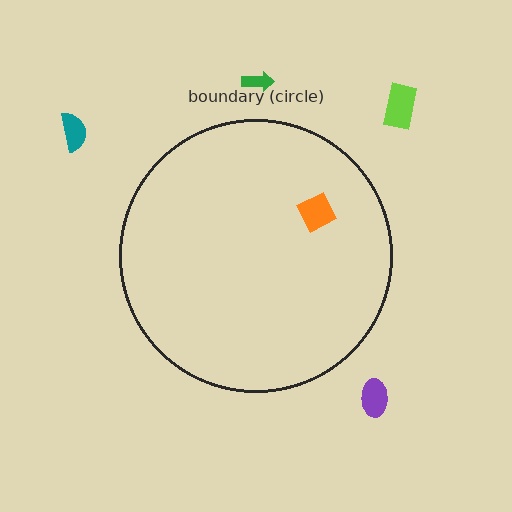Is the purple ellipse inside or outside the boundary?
Outside.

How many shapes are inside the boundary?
1 inside, 4 outside.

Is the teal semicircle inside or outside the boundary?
Outside.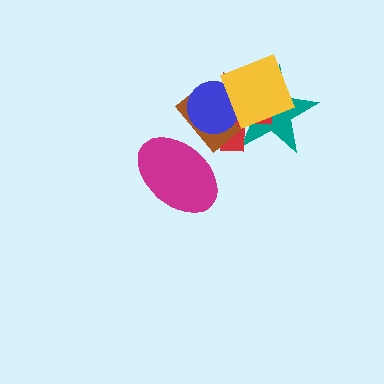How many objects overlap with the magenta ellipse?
1 object overlaps with the magenta ellipse.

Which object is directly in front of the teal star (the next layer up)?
The red cross is directly in front of the teal star.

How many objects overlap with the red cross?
4 objects overlap with the red cross.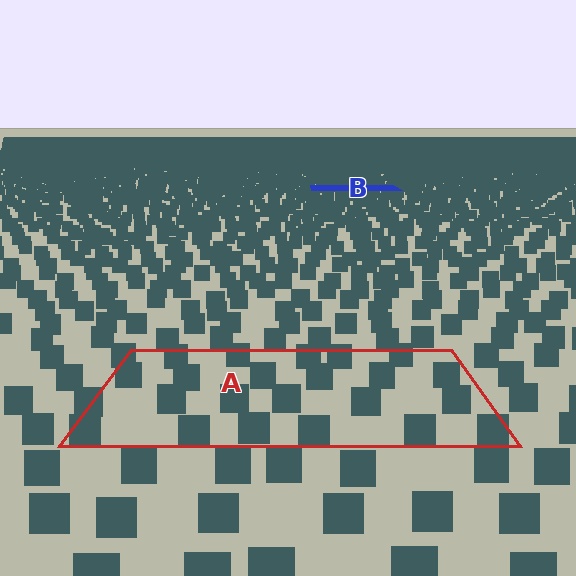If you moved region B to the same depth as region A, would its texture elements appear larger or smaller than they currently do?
They would appear larger. At a closer depth, the same texture elements are projected at a bigger on-screen size.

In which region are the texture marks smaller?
The texture marks are smaller in region B, because it is farther away.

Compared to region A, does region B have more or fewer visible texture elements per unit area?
Region B has more texture elements per unit area — they are packed more densely because it is farther away.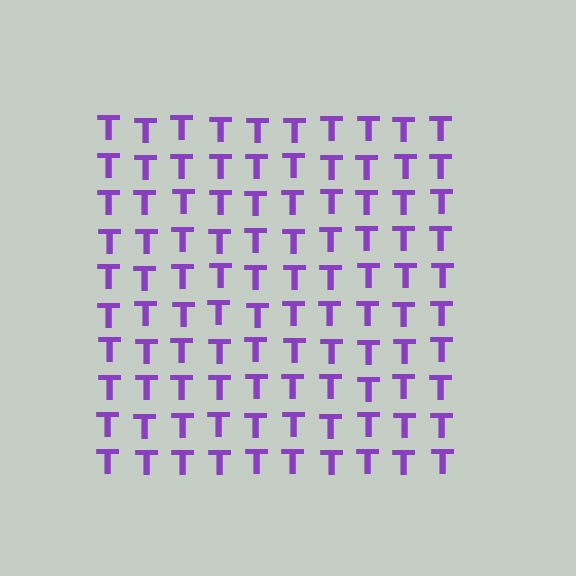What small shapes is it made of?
It is made of small letter T's.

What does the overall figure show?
The overall figure shows a square.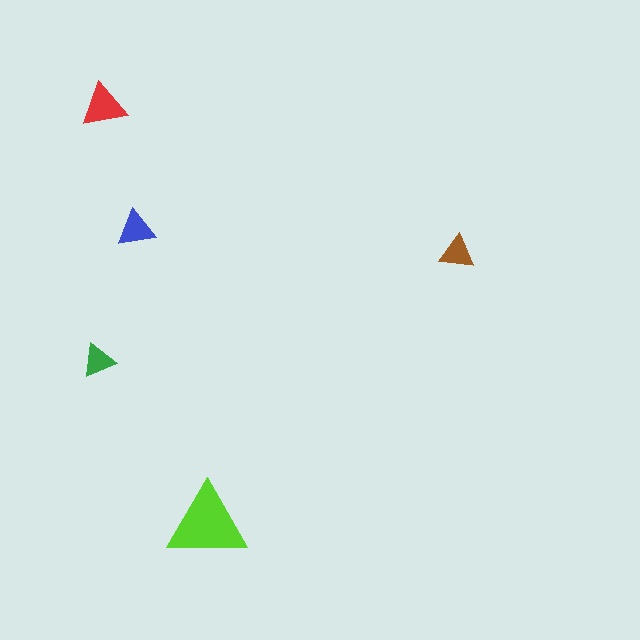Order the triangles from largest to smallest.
the lime one, the red one, the blue one, the brown one, the green one.